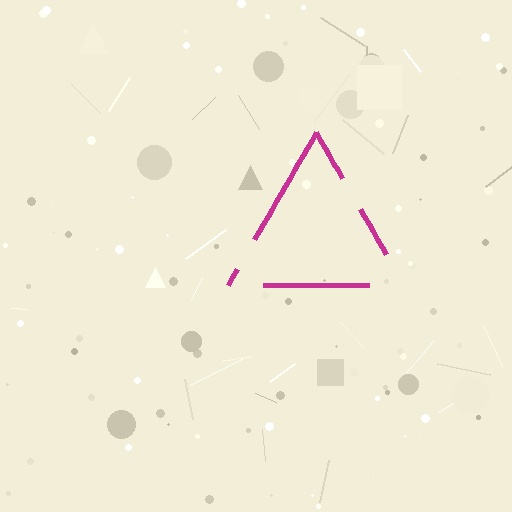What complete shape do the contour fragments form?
The contour fragments form a triangle.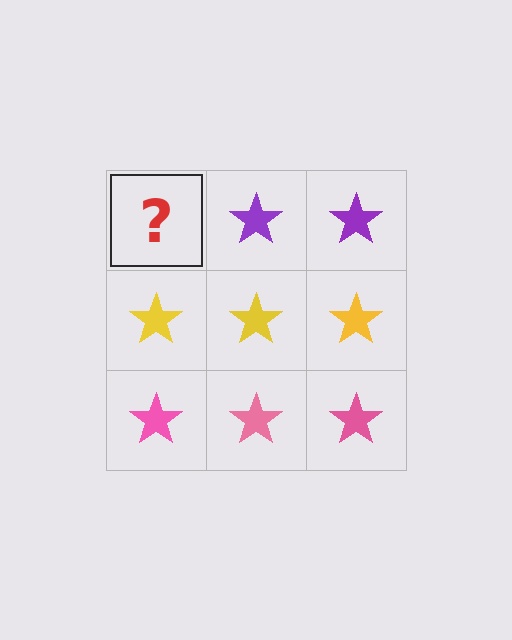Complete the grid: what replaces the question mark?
The question mark should be replaced with a purple star.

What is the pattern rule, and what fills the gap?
The rule is that each row has a consistent color. The gap should be filled with a purple star.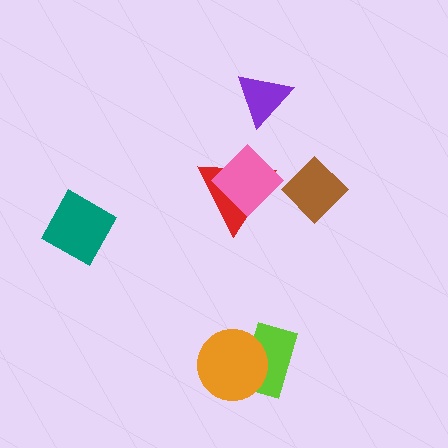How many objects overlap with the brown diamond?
0 objects overlap with the brown diamond.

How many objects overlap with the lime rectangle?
1 object overlaps with the lime rectangle.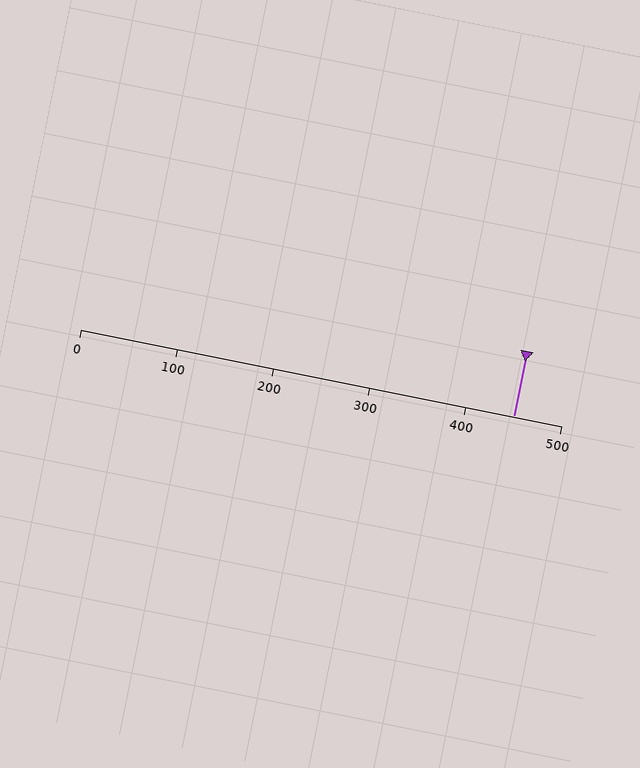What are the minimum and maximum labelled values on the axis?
The axis runs from 0 to 500.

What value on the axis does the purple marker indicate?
The marker indicates approximately 450.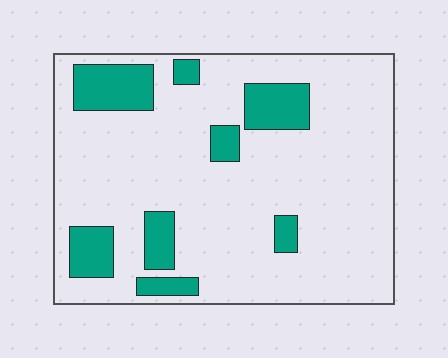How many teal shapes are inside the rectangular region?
8.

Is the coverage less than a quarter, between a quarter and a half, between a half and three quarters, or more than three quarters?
Less than a quarter.